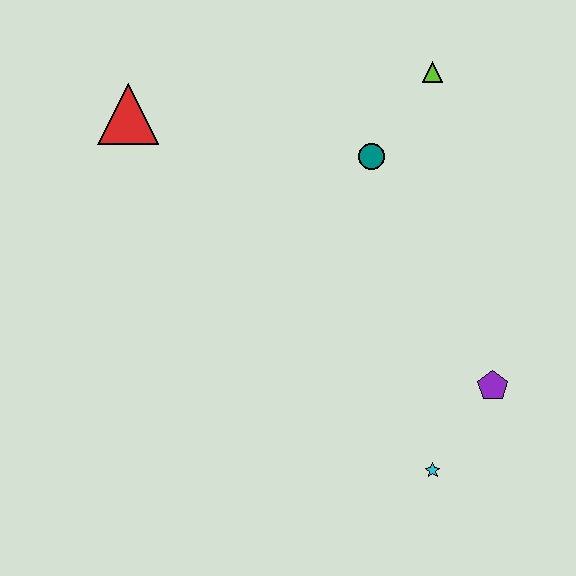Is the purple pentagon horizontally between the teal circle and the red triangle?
No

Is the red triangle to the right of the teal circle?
No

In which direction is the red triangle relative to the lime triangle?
The red triangle is to the left of the lime triangle.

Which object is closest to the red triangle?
The teal circle is closest to the red triangle.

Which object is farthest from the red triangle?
The cyan star is farthest from the red triangle.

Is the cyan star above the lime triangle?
No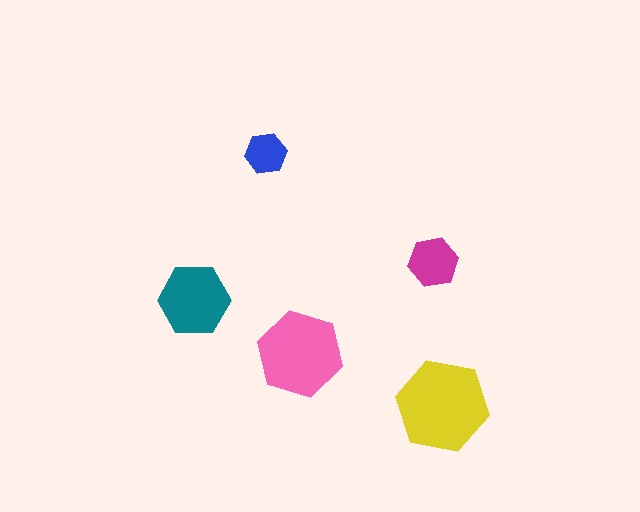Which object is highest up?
The blue hexagon is topmost.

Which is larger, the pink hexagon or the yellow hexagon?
The yellow one.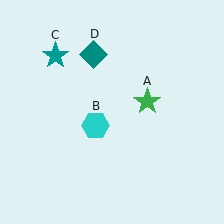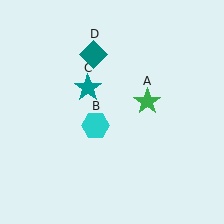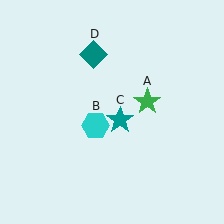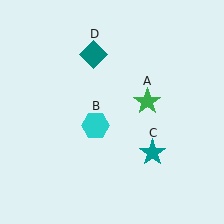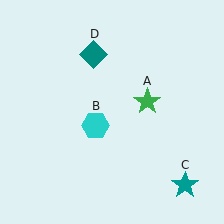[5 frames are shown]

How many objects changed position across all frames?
1 object changed position: teal star (object C).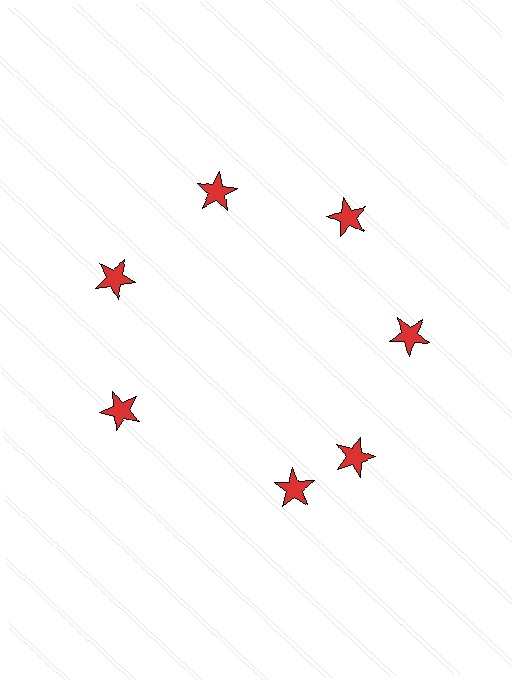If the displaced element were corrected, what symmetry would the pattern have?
It would have 7-fold rotational symmetry — the pattern would map onto itself every 51 degrees.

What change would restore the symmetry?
The symmetry would be restored by rotating it back into even spacing with its neighbors so that all 7 stars sit at equal angles and equal distance from the center.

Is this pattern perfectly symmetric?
No. The 7 red stars are arranged in a ring, but one element near the 6 o'clock position is rotated out of alignment along the ring, breaking the 7-fold rotational symmetry.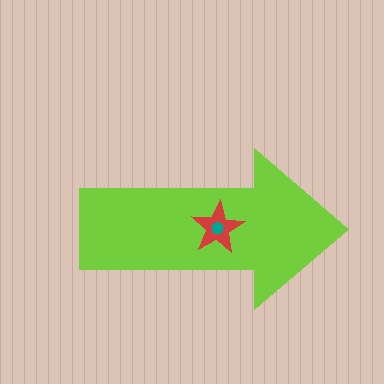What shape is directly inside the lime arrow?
The red star.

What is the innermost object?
The teal pentagon.